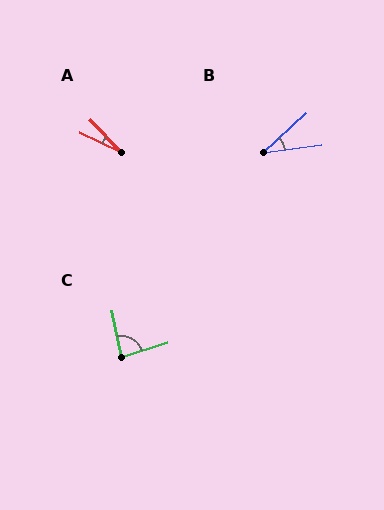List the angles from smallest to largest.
A (21°), B (35°), C (84°).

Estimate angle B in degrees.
Approximately 35 degrees.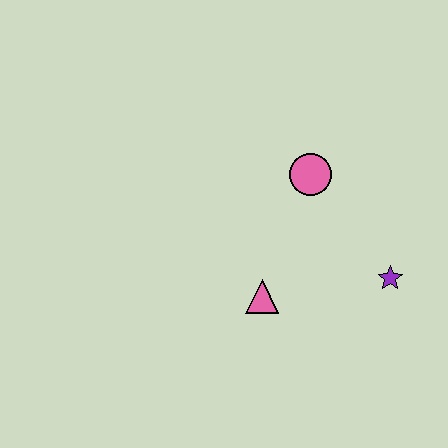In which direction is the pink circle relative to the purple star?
The pink circle is above the purple star.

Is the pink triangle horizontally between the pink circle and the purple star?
No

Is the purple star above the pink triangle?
Yes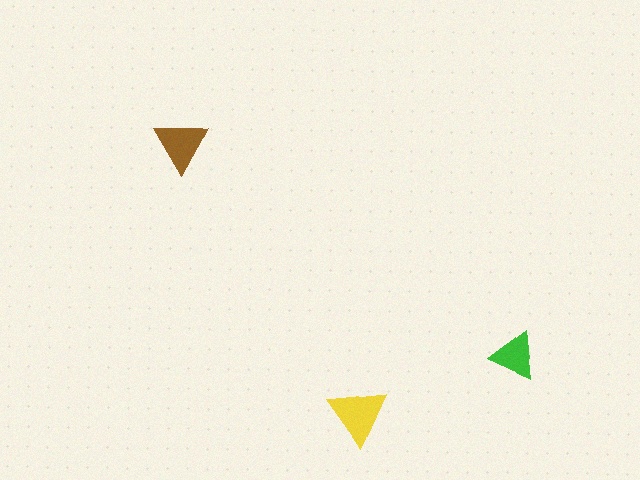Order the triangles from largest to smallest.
the yellow one, the brown one, the green one.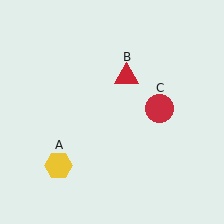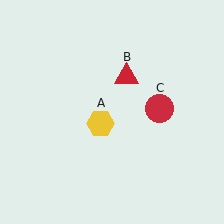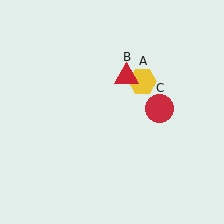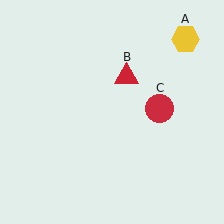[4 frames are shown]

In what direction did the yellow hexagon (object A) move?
The yellow hexagon (object A) moved up and to the right.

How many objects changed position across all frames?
1 object changed position: yellow hexagon (object A).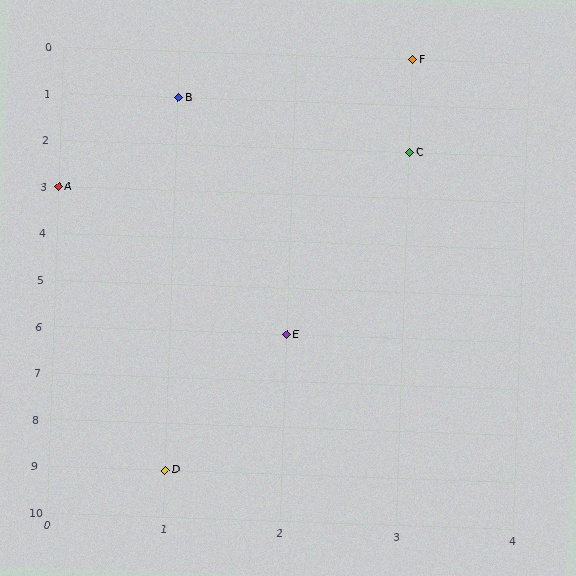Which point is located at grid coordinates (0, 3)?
Point A is at (0, 3).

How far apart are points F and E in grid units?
Points F and E are 1 column and 6 rows apart (about 6.1 grid units diagonally).